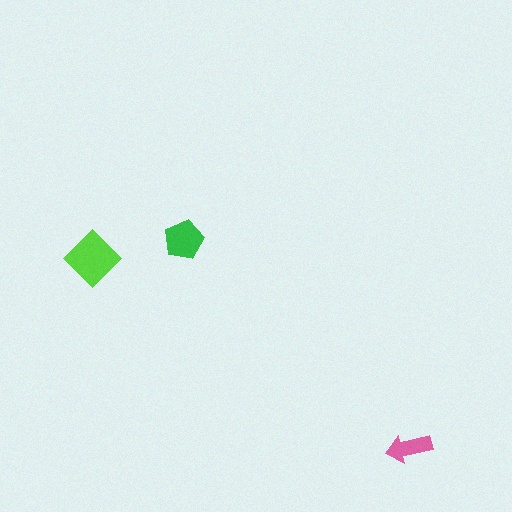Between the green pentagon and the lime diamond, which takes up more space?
The lime diamond.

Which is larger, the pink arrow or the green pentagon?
The green pentagon.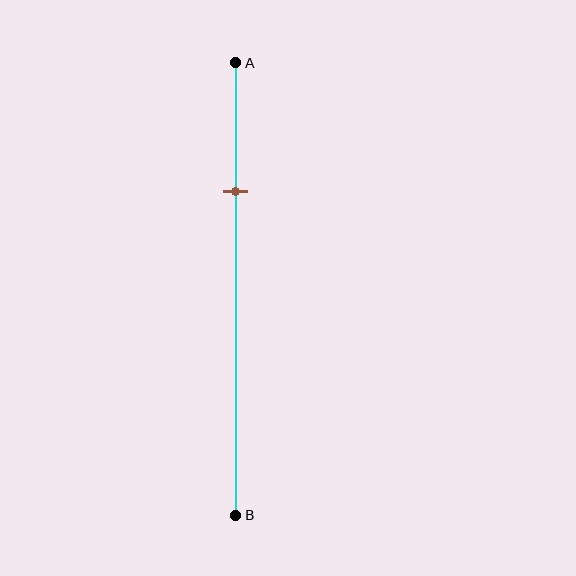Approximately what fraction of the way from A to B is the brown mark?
The brown mark is approximately 30% of the way from A to B.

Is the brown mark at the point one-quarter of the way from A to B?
No, the mark is at about 30% from A, not at the 25% one-quarter point.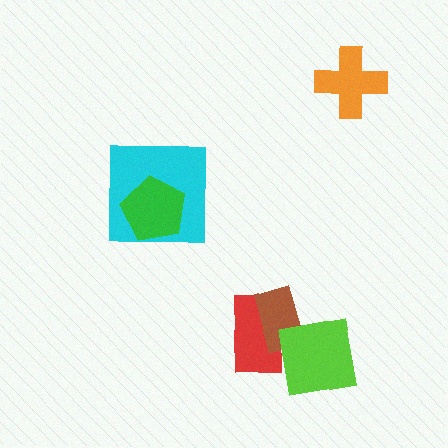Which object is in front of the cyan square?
The green pentagon is in front of the cyan square.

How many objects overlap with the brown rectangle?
2 objects overlap with the brown rectangle.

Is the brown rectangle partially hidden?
Yes, it is partially covered by another shape.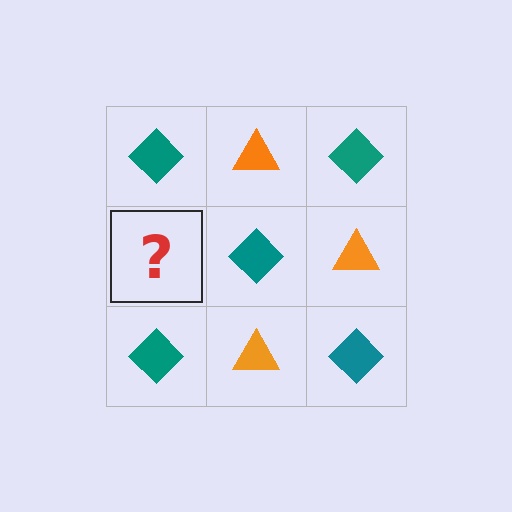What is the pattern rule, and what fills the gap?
The rule is that it alternates teal diamond and orange triangle in a checkerboard pattern. The gap should be filled with an orange triangle.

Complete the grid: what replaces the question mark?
The question mark should be replaced with an orange triangle.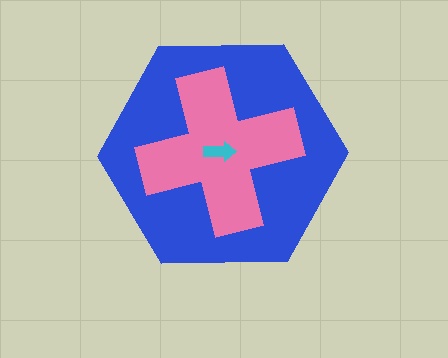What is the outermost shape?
The blue hexagon.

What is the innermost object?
The cyan arrow.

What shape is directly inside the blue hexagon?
The pink cross.